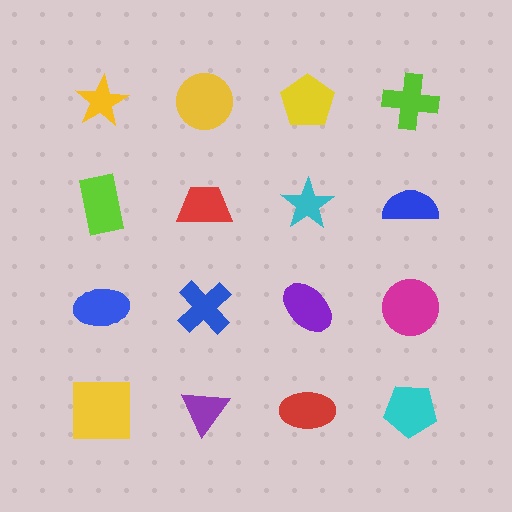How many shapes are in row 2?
4 shapes.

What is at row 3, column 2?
A blue cross.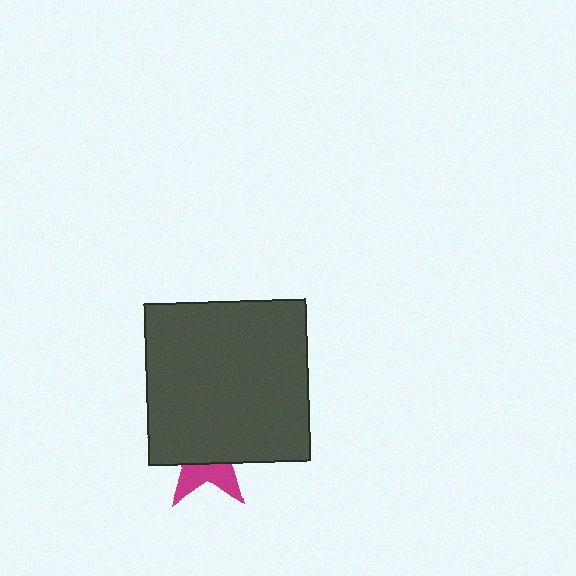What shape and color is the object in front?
The object in front is a dark gray square.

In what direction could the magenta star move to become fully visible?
The magenta star could move down. That would shift it out from behind the dark gray square entirely.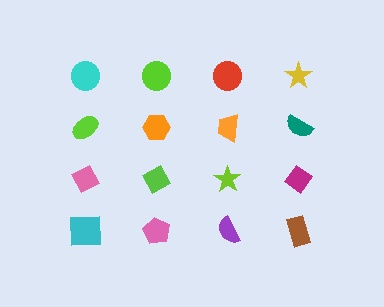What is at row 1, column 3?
A red circle.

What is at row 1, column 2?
A lime circle.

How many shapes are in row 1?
4 shapes.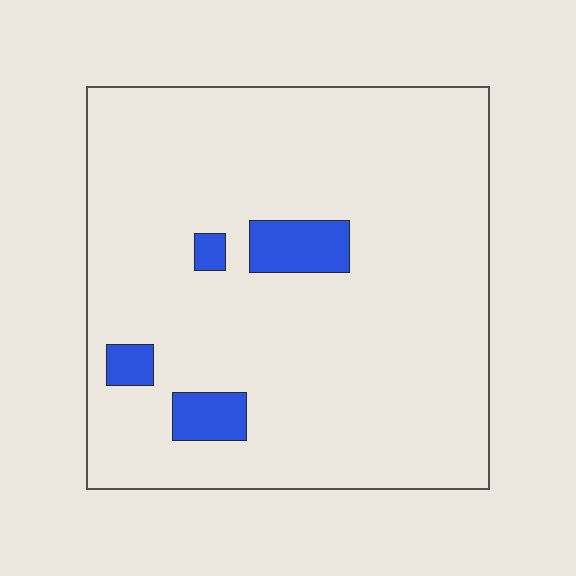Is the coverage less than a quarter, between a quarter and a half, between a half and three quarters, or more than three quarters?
Less than a quarter.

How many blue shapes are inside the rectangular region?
4.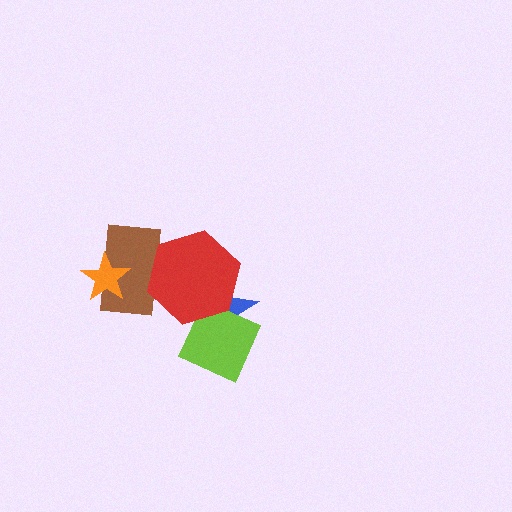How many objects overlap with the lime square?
2 objects overlap with the lime square.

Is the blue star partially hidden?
Yes, it is partially covered by another shape.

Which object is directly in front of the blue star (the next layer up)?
The lime square is directly in front of the blue star.